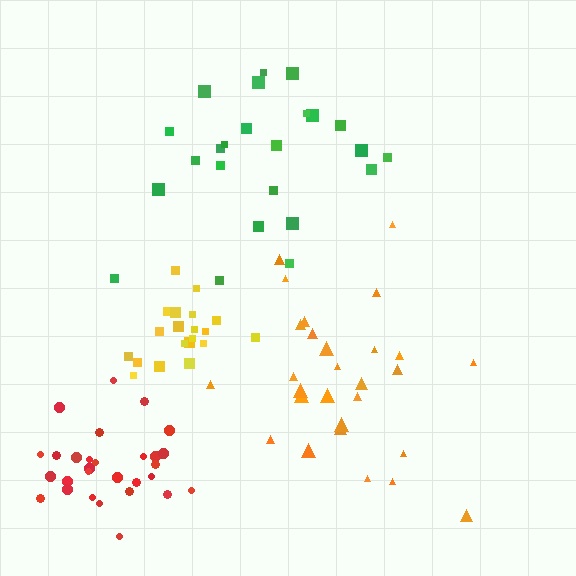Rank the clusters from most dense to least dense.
yellow, red, orange, green.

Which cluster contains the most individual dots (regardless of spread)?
Red (29).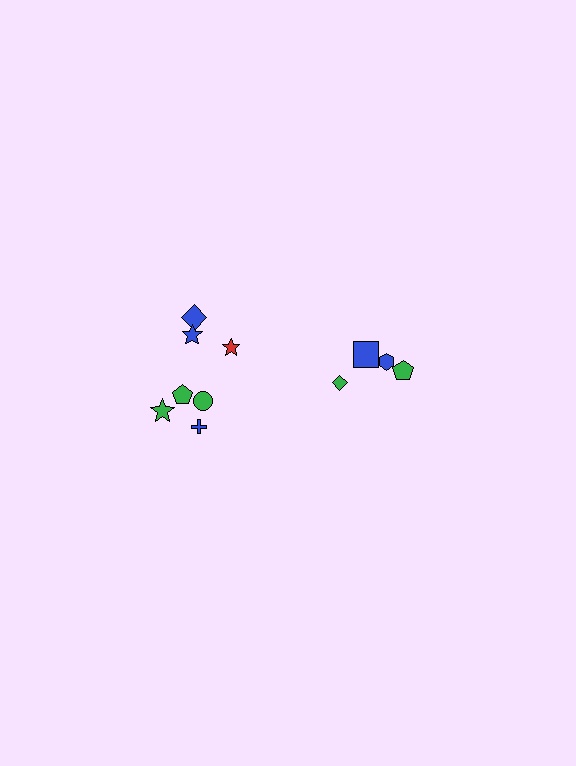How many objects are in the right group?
There are 4 objects.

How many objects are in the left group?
There are 7 objects.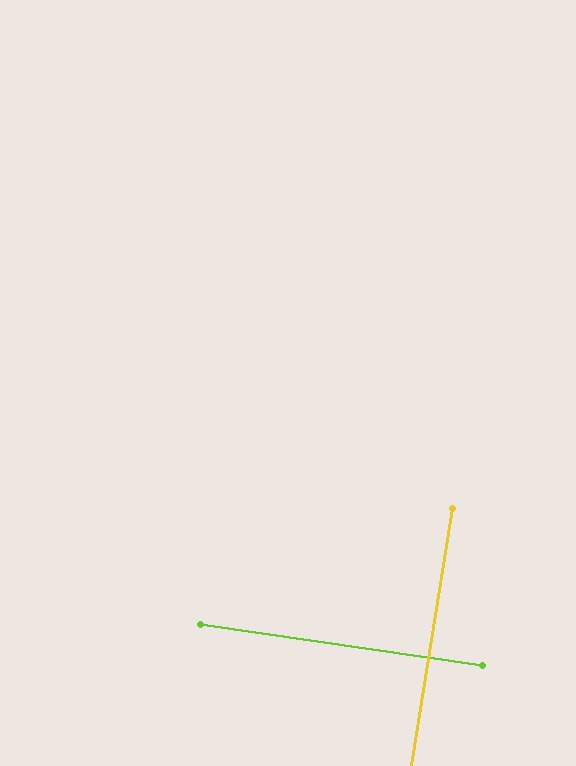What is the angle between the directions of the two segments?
Approximately 89 degrees.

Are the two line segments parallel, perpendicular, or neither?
Perpendicular — they meet at approximately 89°.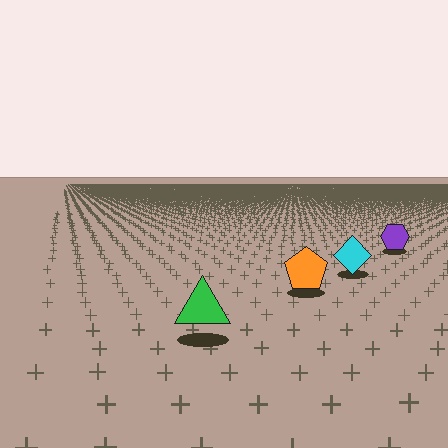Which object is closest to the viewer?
The green triangle is closest. The texture marks near it are larger and more spread out.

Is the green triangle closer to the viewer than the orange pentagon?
Yes. The green triangle is closer — you can tell from the texture gradient: the ground texture is coarser near it.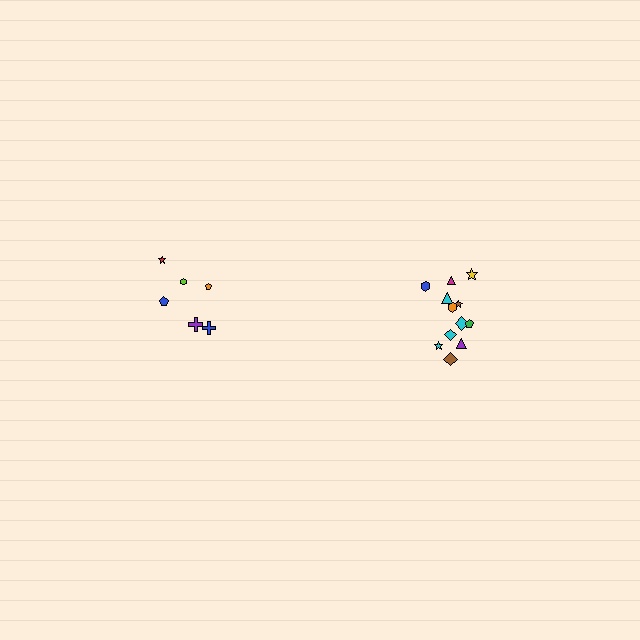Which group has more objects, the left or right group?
The right group.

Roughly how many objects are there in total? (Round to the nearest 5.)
Roughly 20 objects in total.